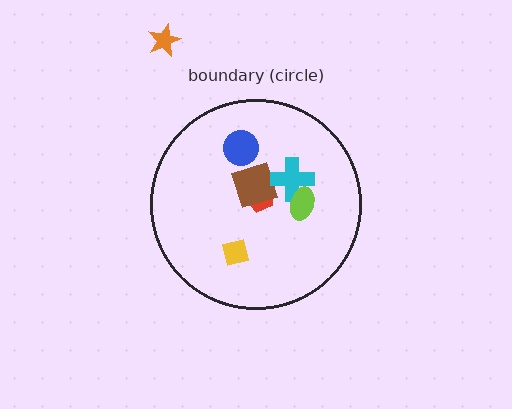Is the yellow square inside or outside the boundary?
Inside.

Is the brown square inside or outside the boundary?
Inside.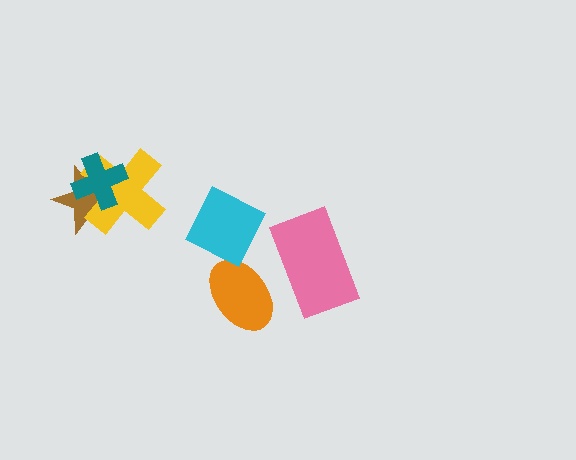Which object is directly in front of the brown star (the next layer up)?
The yellow cross is directly in front of the brown star.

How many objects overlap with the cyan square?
0 objects overlap with the cyan square.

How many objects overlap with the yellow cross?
2 objects overlap with the yellow cross.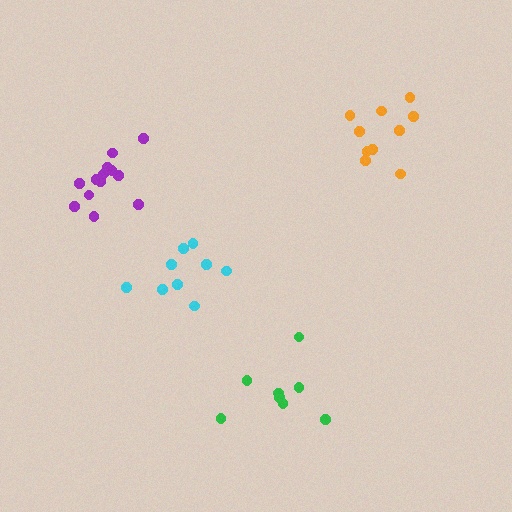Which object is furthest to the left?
The purple cluster is leftmost.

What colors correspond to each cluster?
The clusters are colored: green, cyan, orange, purple.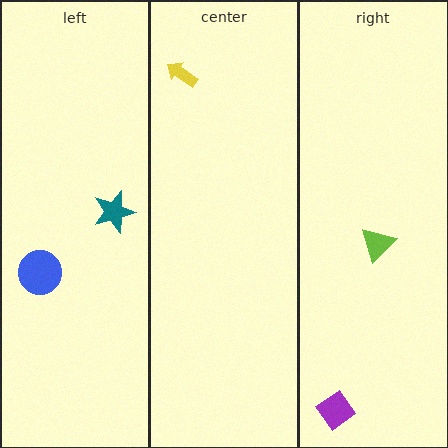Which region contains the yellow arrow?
The center region.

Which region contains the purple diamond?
The right region.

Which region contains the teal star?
The left region.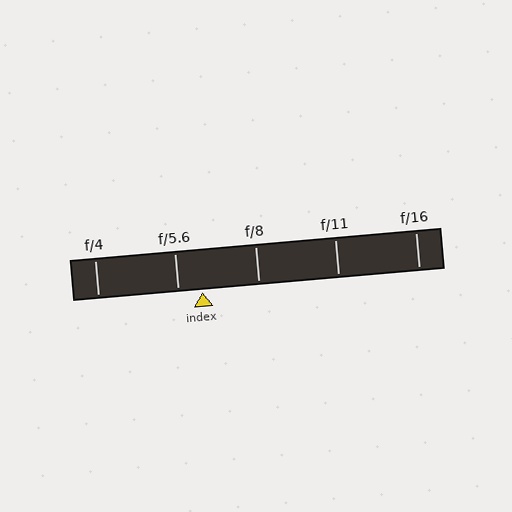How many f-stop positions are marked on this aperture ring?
There are 5 f-stop positions marked.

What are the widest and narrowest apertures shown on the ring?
The widest aperture shown is f/4 and the narrowest is f/16.